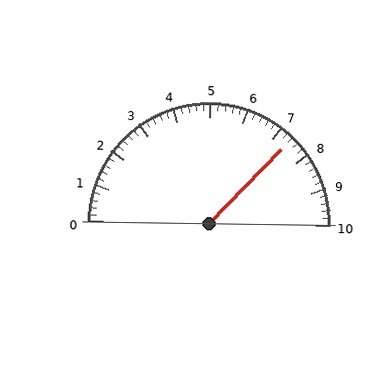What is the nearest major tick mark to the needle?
The nearest major tick mark is 7.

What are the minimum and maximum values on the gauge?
The gauge ranges from 0 to 10.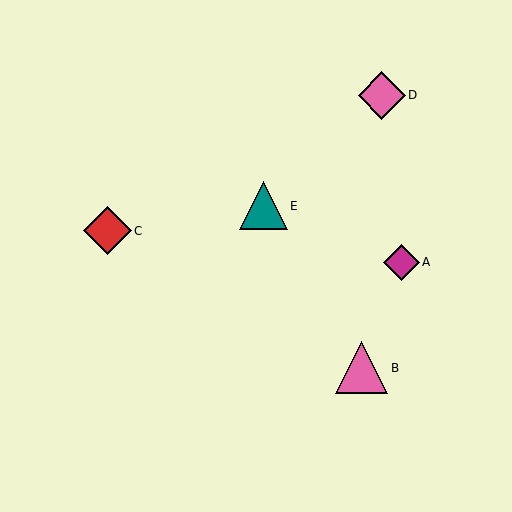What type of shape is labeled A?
Shape A is a magenta diamond.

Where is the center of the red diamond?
The center of the red diamond is at (107, 231).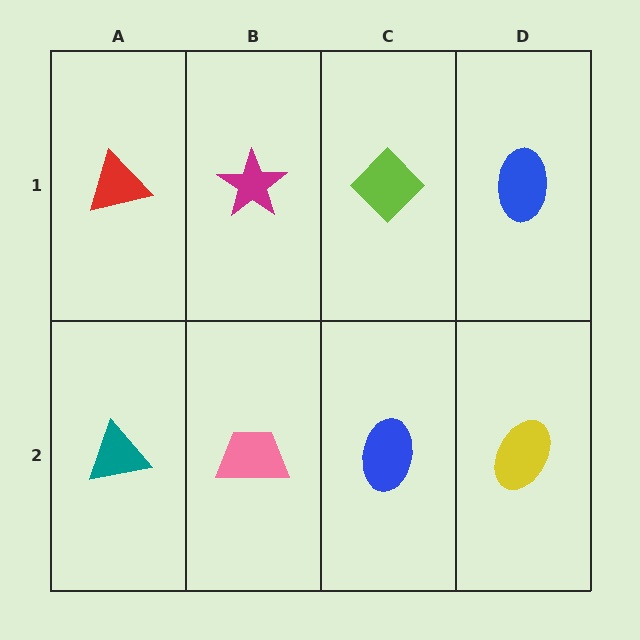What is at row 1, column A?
A red triangle.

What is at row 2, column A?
A teal triangle.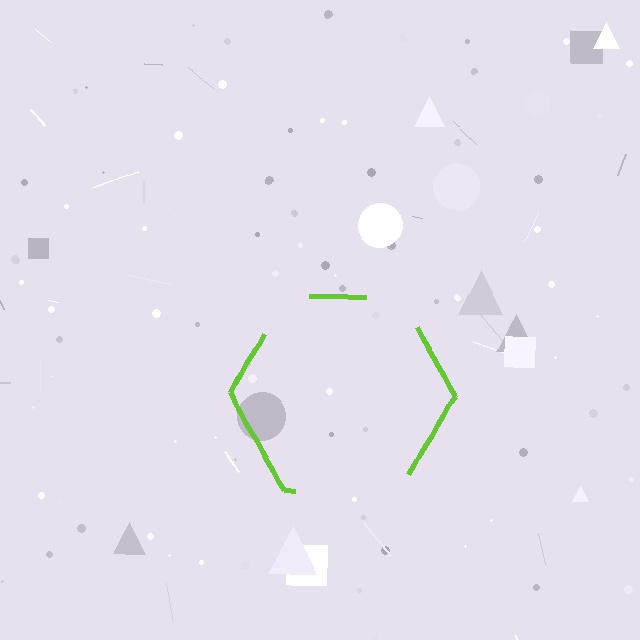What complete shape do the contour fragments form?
The contour fragments form a hexagon.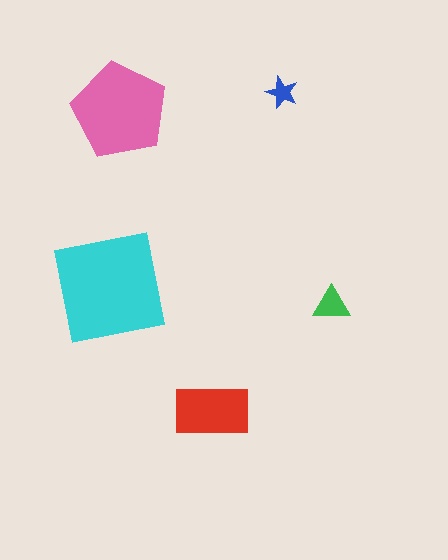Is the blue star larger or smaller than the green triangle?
Smaller.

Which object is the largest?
The cyan square.